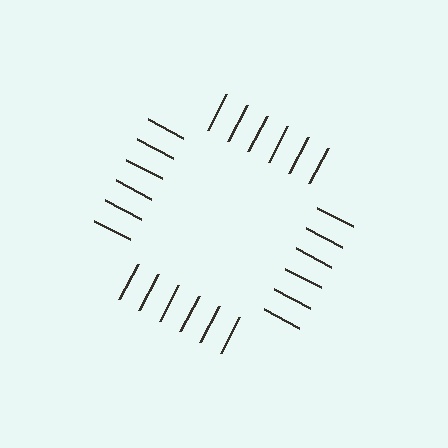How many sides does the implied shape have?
4 sides — the line-ends trace a square.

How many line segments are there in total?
24 — 6 along each of the 4 edges.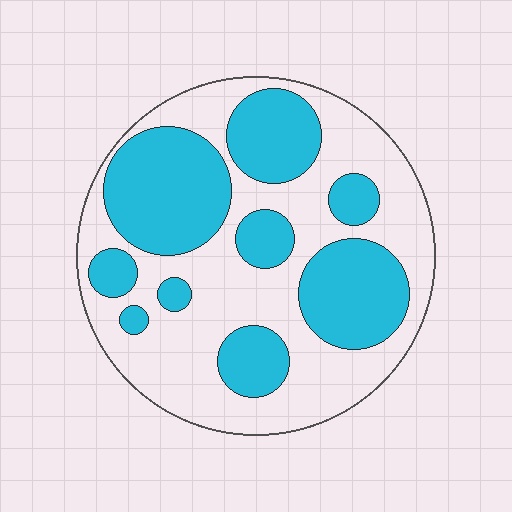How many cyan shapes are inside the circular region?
9.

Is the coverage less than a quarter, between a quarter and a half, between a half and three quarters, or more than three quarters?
Between a quarter and a half.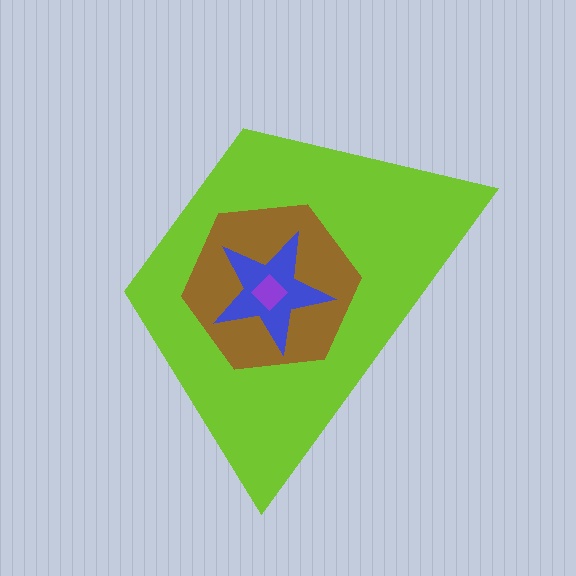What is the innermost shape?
The purple diamond.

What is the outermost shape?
The lime trapezoid.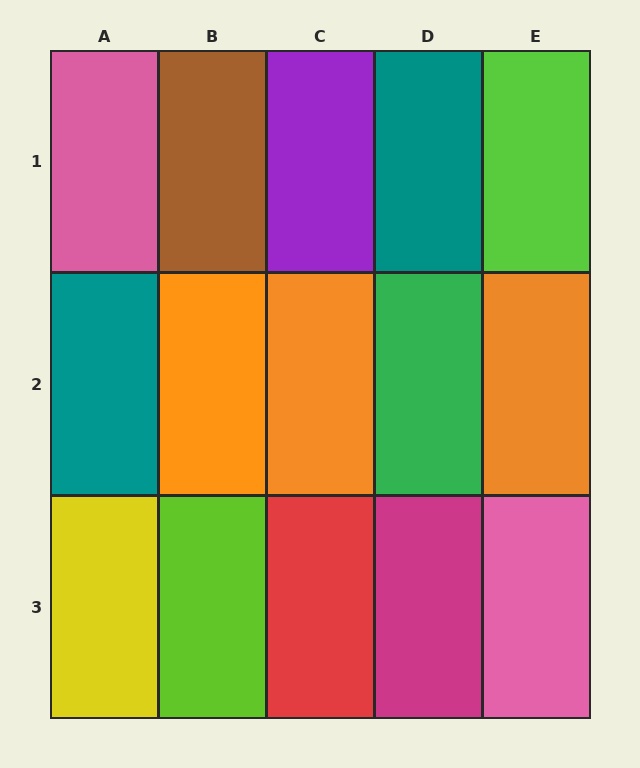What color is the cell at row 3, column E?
Pink.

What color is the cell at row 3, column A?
Yellow.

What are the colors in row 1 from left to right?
Pink, brown, purple, teal, lime.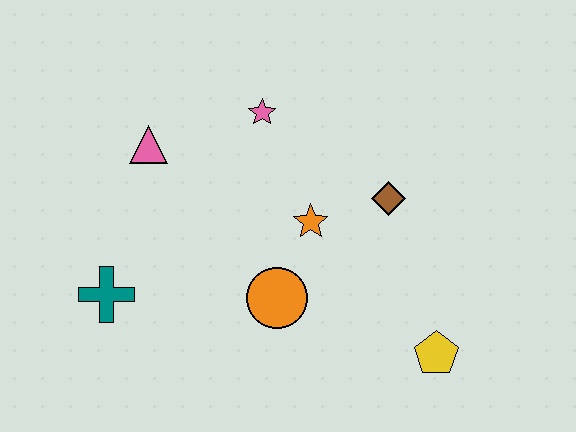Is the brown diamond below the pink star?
Yes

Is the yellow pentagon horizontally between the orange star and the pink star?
No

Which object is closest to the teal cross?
The pink triangle is closest to the teal cross.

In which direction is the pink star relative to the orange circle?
The pink star is above the orange circle.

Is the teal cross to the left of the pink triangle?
Yes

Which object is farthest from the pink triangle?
The yellow pentagon is farthest from the pink triangle.